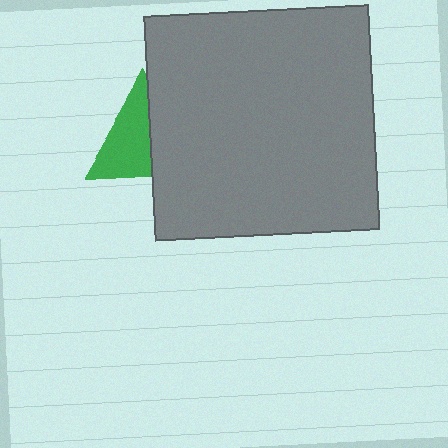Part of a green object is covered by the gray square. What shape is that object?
It is a triangle.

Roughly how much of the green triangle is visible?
About half of it is visible (roughly 55%).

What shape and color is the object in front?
The object in front is a gray square.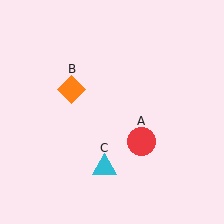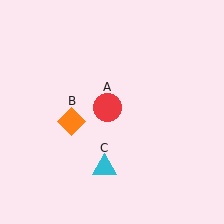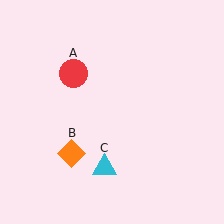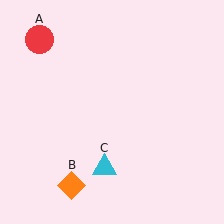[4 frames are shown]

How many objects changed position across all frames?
2 objects changed position: red circle (object A), orange diamond (object B).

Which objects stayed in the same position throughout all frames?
Cyan triangle (object C) remained stationary.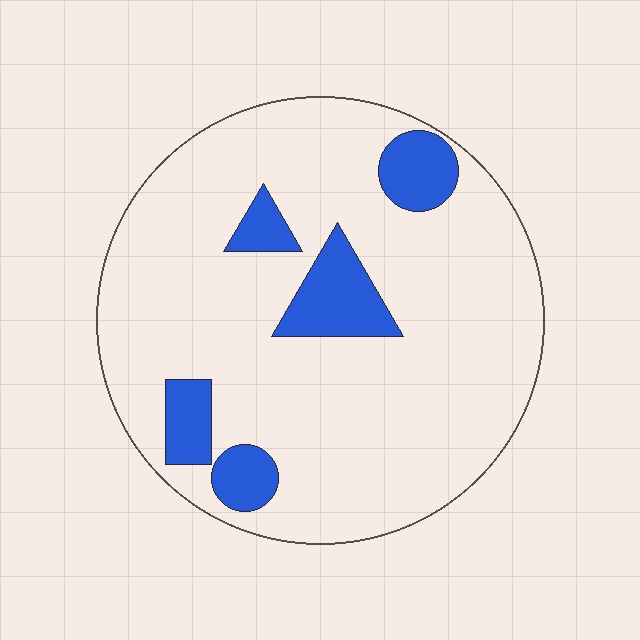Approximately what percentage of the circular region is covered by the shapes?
Approximately 15%.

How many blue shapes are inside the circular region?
5.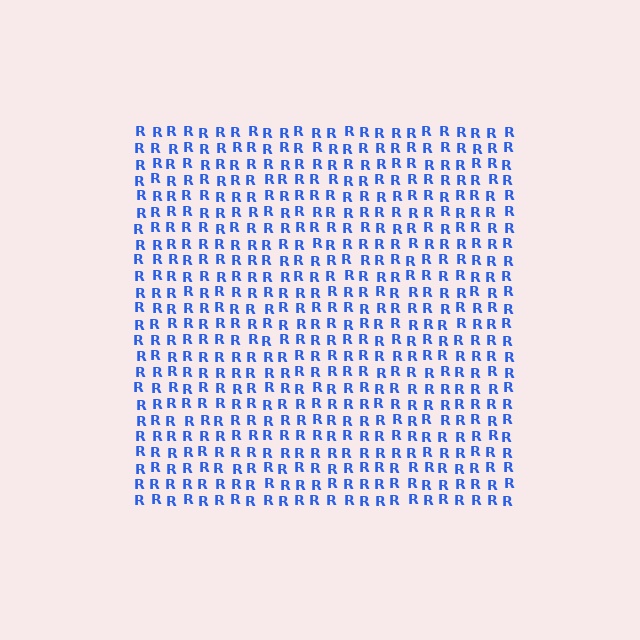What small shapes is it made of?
It is made of small letter R's.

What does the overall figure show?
The overall figure shows a square.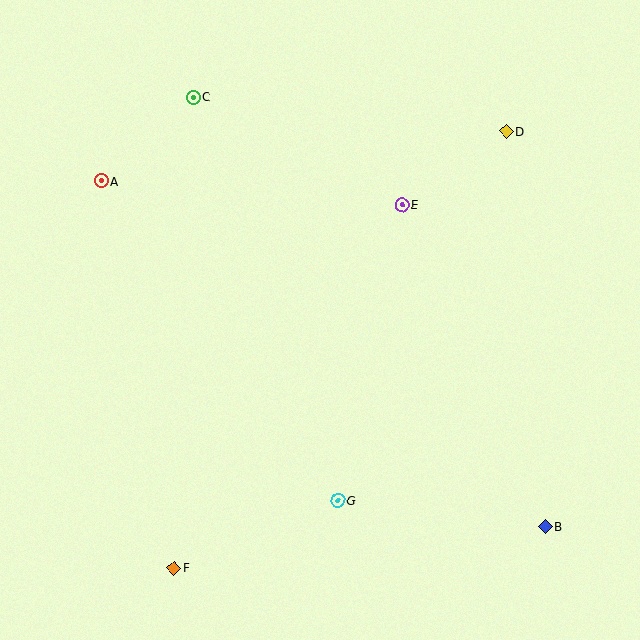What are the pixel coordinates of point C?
Point C is at (193, 97).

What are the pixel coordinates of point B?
Point B is at (545, 527).